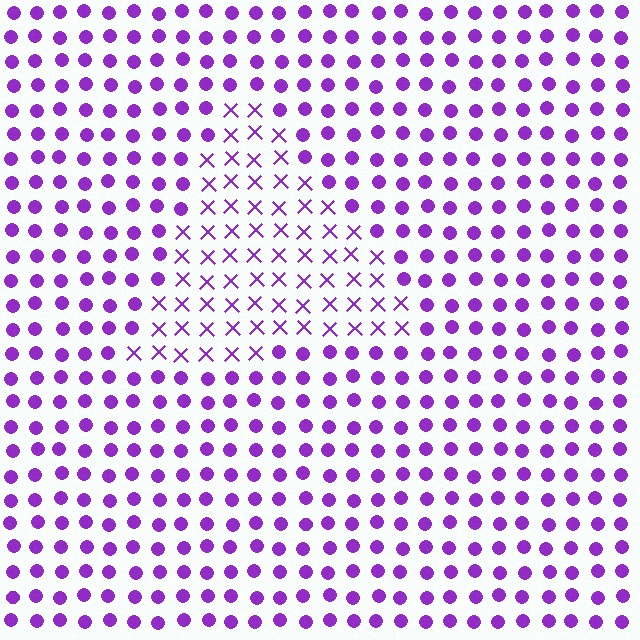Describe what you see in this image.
The image is filled with small purple elements arranged in a uniform grid. A triangle-shaped region contains X marks, while the surrounding area contains circles. The boundary is defined purely by the change in element shape.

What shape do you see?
I see a triangle.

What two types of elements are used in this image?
The image uses X marks inside the triangle region and circles outside it.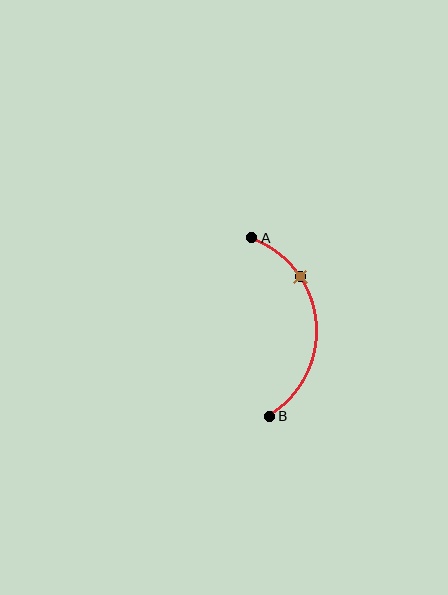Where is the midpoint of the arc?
The arc midpoint is the point on the curve farthest from the straight line joining A and B. It sits to the right of that line.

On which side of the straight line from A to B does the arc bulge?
The arc bulges to the right of the straight line connecting A and B.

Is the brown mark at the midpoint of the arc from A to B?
No. The brown mark lies on the arc but is closer to endpoint A. The arc midpoint would be at the point on the curve equidistant along the arc from both A and B.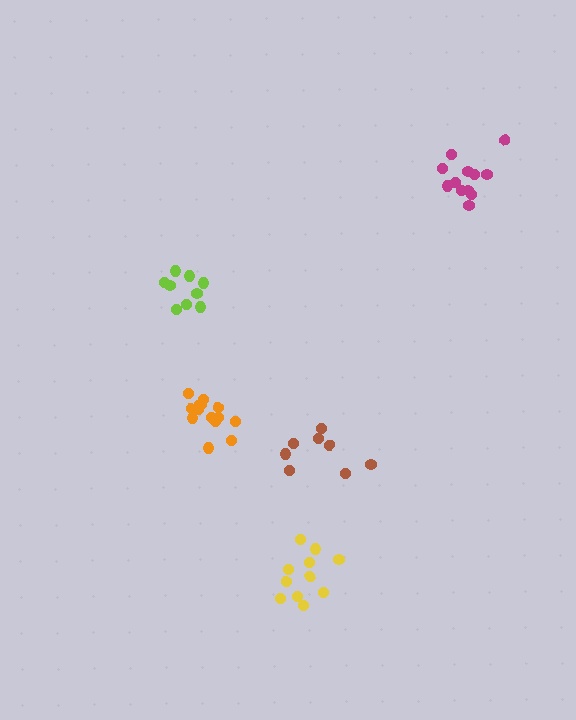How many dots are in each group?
Group 1: 13 dots, Group 2: 8 dots, Group 3: 9 dots, Group 4: 11 dots, Group 5: 12 dots (53 total).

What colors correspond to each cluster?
The clusters are colored: orange, brown, lime, yellow, magenta.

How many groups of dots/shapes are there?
There are 5 groups.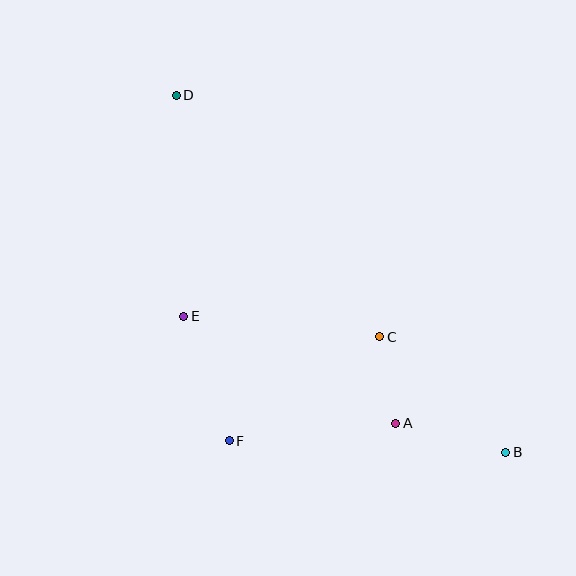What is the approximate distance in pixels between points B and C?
The distance between B and C is approximately 171 pixels.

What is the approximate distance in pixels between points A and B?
The distance between A and B is approximately 114 pixels.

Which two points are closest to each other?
Points A and C are closest to each other.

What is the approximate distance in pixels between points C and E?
The distance between C and E is approximately 197 pixels.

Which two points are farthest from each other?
Points B and D are farthest from each other.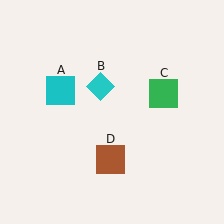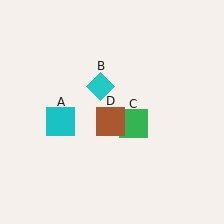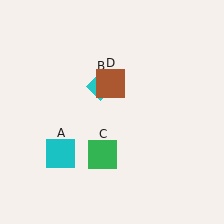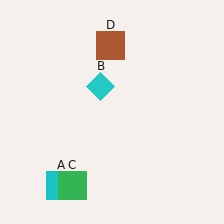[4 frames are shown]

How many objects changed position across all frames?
3 objects changed position: cyan square (object A), green square (object C), brown square (object D).